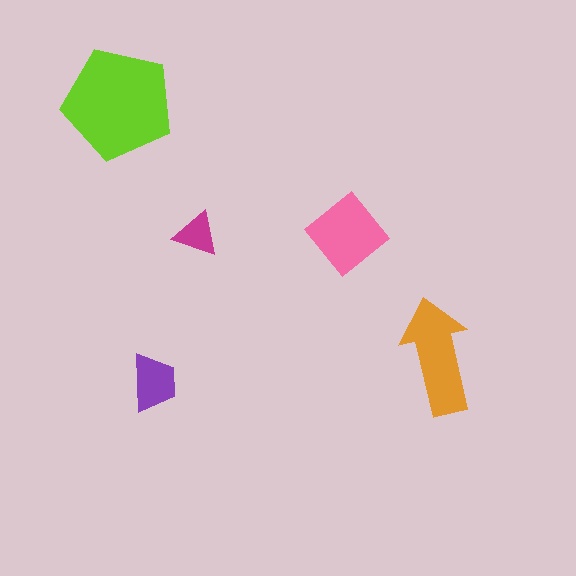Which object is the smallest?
The magenta triangle.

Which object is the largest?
The lime pentagon.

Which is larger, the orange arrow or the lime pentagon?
The lime pentagon.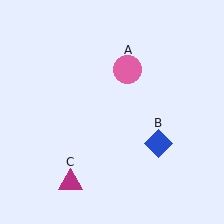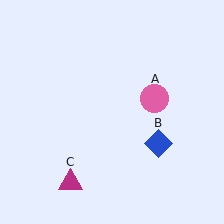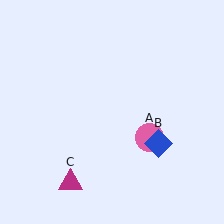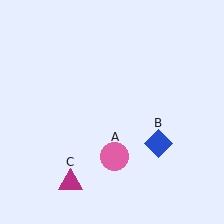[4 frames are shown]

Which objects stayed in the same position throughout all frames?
Blue diamond (object B) and magenta triangle (object C) remained stationary.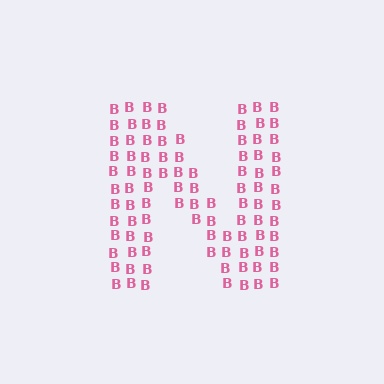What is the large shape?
The large shape is the letter N.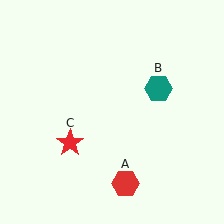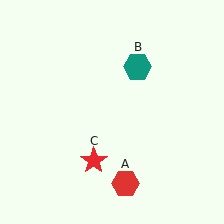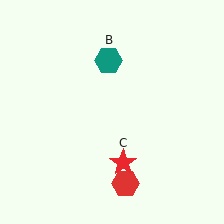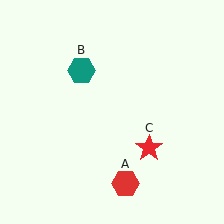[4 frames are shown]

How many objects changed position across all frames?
2 objects changed position: teal hexagon (object B), red star (object C).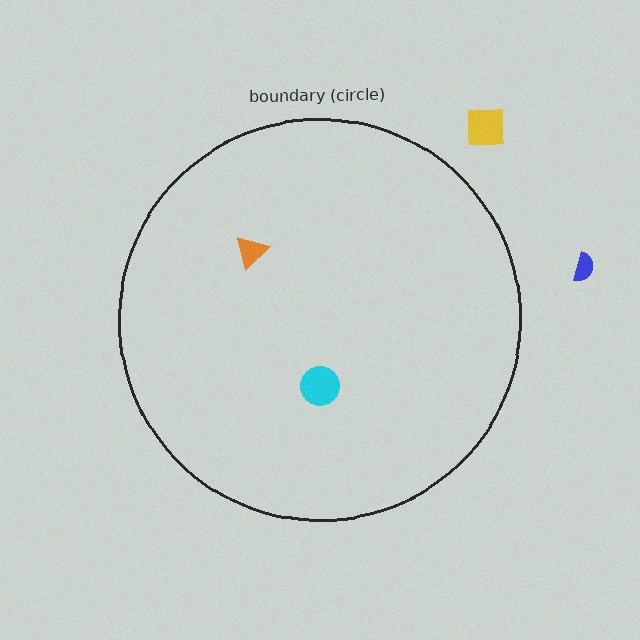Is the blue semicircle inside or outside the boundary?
Outside.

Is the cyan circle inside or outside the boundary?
Inside.